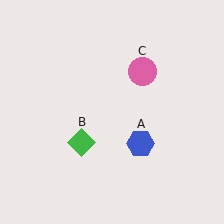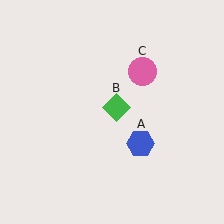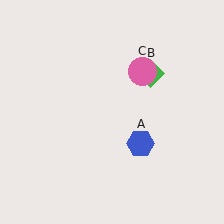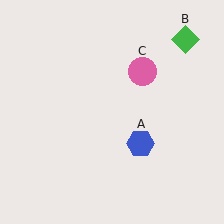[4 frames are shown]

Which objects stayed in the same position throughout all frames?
Blue hexagon (object A) and pink circle (object C) remained stationary.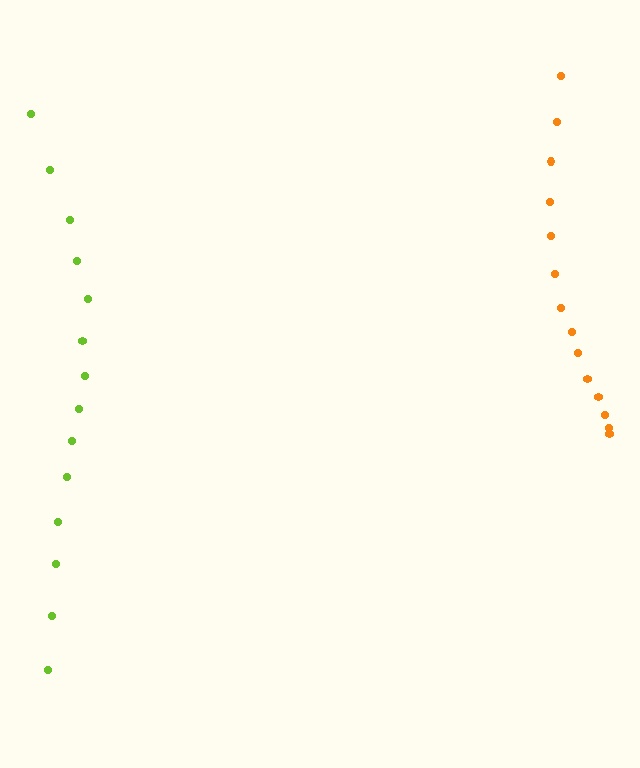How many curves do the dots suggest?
There are 2 distinct paths.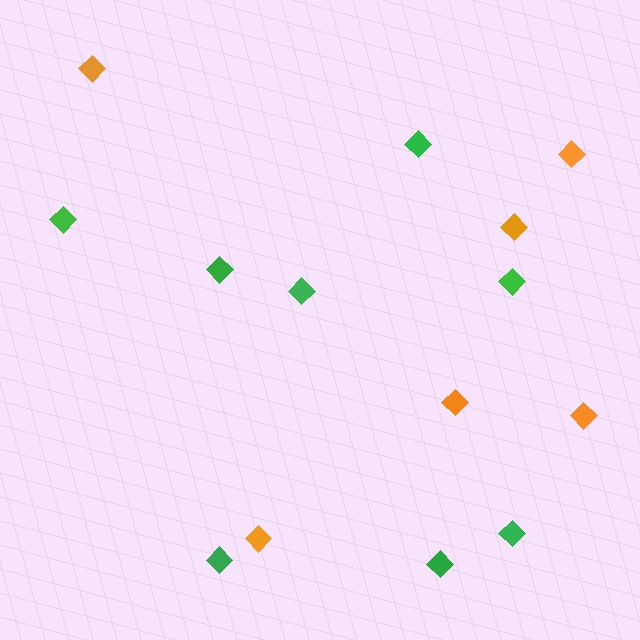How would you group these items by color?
There are 2 groups: one group of green diamonds (8) and one group of orange diamonds (6).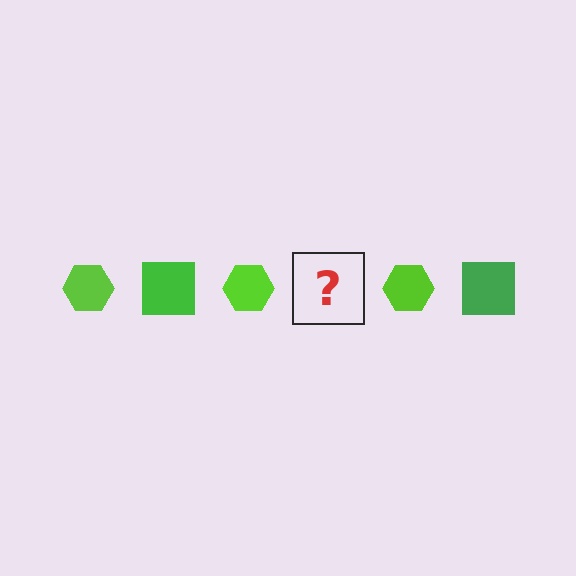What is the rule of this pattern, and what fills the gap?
The rule is that the pattern alternates between lime hexagon and green square. The gap should be filled with a green square.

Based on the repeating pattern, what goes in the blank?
The blank should be a green square.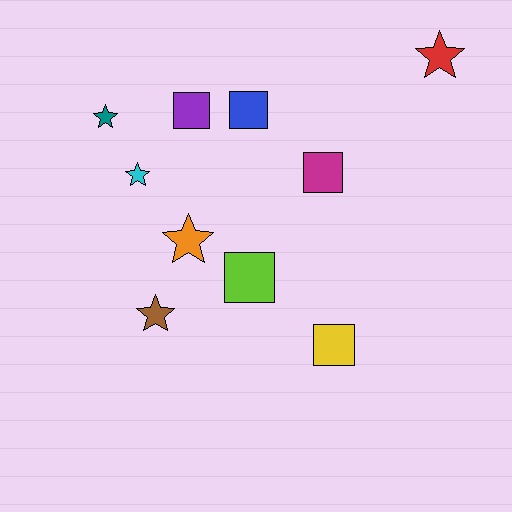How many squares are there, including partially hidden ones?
There are 5 squares.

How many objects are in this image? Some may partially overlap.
There are 10 objects.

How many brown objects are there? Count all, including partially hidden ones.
There is 1 brown object.